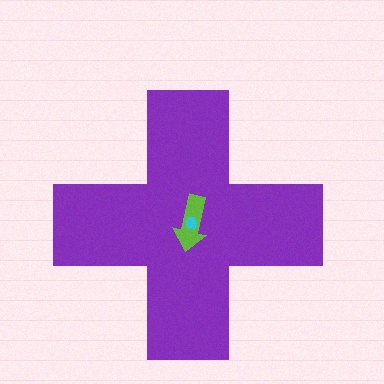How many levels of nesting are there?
3.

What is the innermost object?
The cyan hexagon.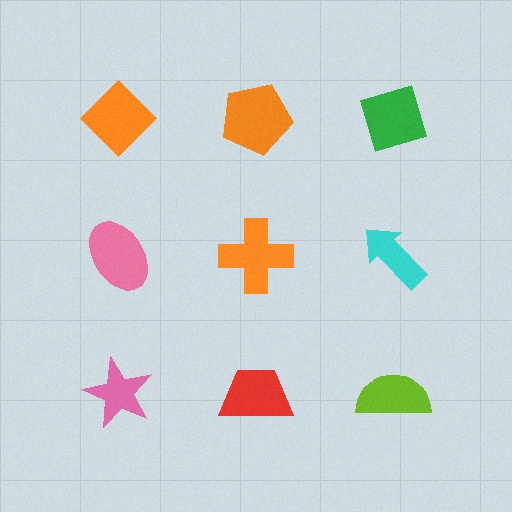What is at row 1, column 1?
An orange diamond.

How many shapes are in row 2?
3 shapes.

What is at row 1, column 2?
An orange pentagon.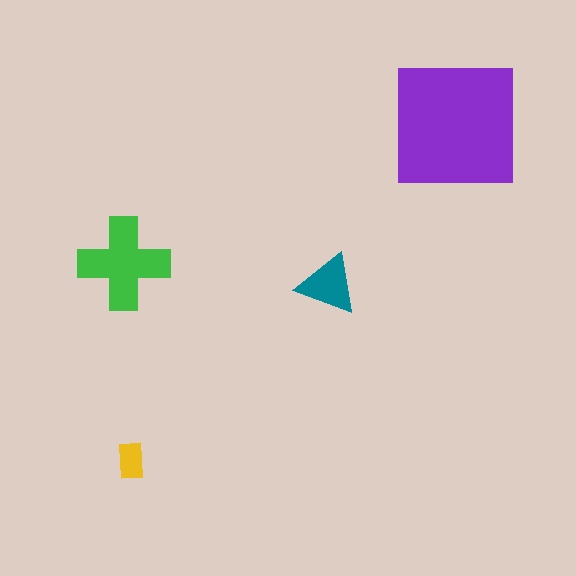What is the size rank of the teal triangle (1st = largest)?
3rd.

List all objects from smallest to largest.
The yellow rectangle, the teal triangle, the green cross, the purple square.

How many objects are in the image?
There are 4 objects in the image.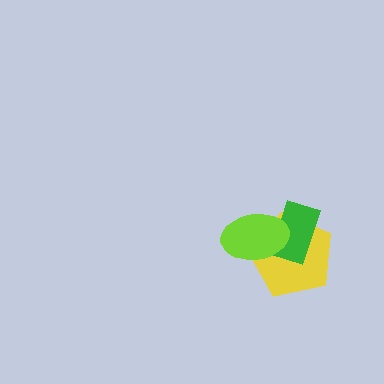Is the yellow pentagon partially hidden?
Yes, it is partially covered by another shape.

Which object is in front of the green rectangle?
The lime ellipse is in front of the green rectangle.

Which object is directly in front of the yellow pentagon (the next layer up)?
The green rectangle is directly in front of the yellow pentagon.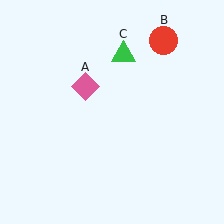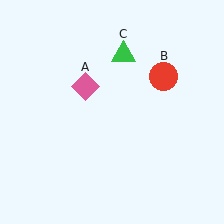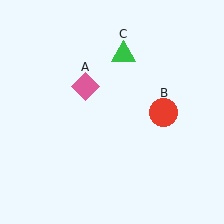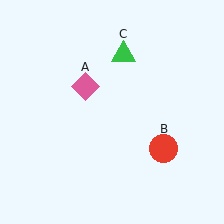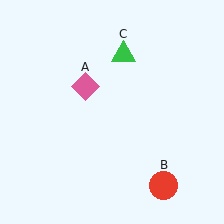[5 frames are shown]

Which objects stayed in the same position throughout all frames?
Pink diamond (object A) and green triangle (object C) remained stationary.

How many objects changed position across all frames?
1 object changed position: red circle (object B).